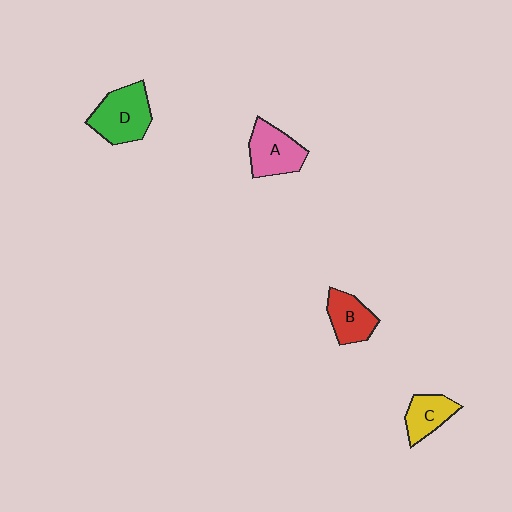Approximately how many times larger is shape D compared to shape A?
Approximately 1.2 times.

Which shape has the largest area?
Shape D (green).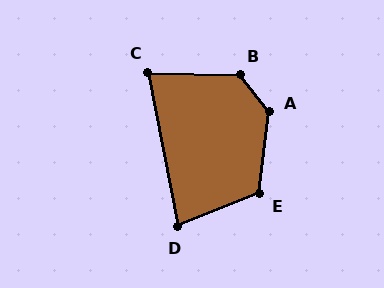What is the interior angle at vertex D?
Approximately 79 degrees (acute).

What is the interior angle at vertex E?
Approximately 119 degrees (obtuse).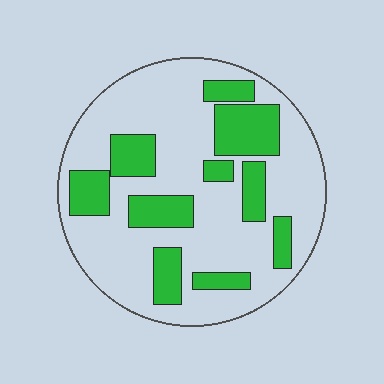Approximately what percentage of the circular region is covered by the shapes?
Approximately 30%.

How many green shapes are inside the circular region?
10.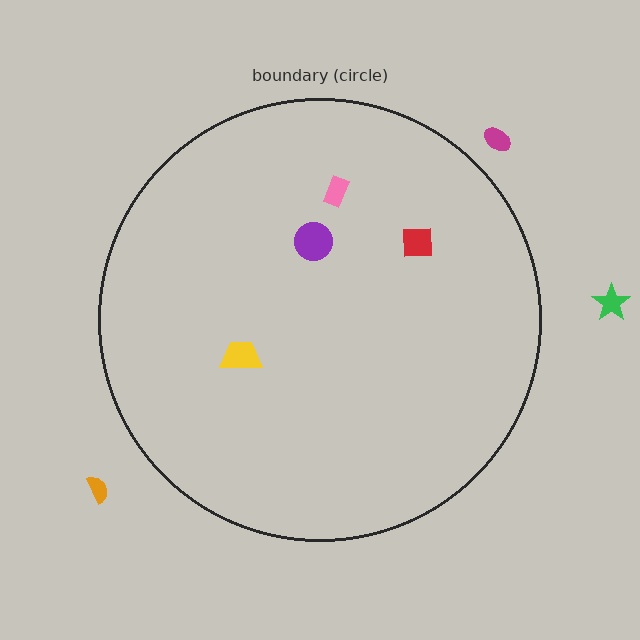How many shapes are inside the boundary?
4 inside, 3 outside.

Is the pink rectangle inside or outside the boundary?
Inside.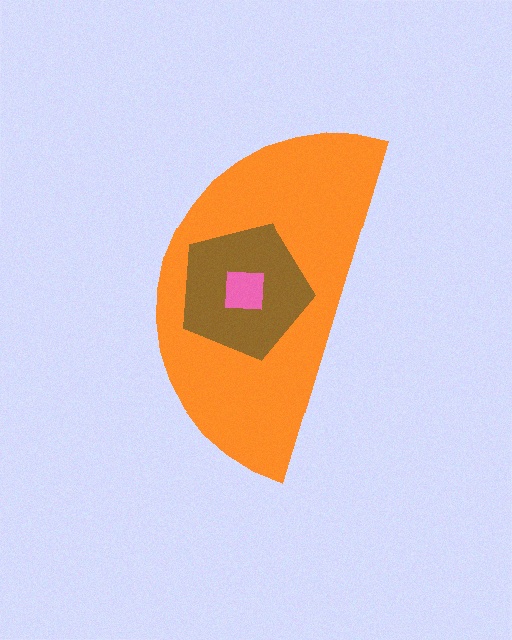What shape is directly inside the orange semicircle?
The brown pentagon.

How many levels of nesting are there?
3.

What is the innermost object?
The pink square.